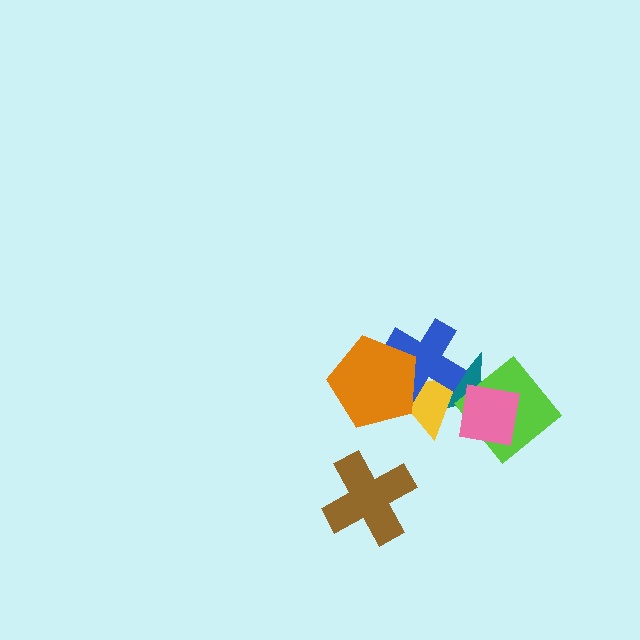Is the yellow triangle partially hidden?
Yes, it is partially covered by another shape.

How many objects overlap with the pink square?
3 objects overlap with the pink square.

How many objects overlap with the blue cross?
3 objects overlap with the blue cross.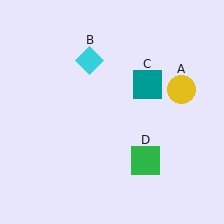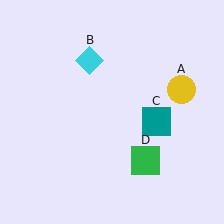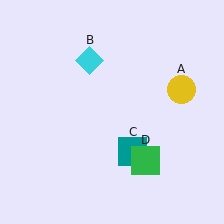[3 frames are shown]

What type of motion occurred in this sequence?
The teal square (object C) rotated clockwise around the center of the scene.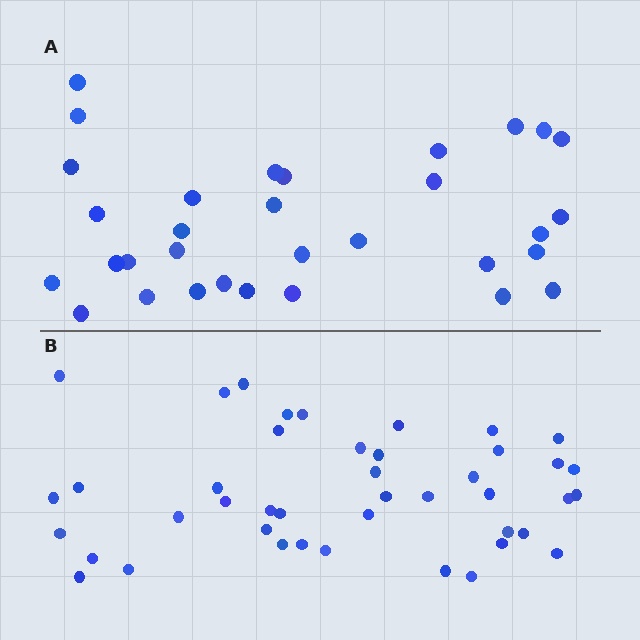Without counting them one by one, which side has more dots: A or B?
Region B (the bottom region) has more dots.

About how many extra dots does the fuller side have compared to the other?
Region B has roughly 12 or so more dots than region A.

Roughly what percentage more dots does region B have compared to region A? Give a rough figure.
About 35% more.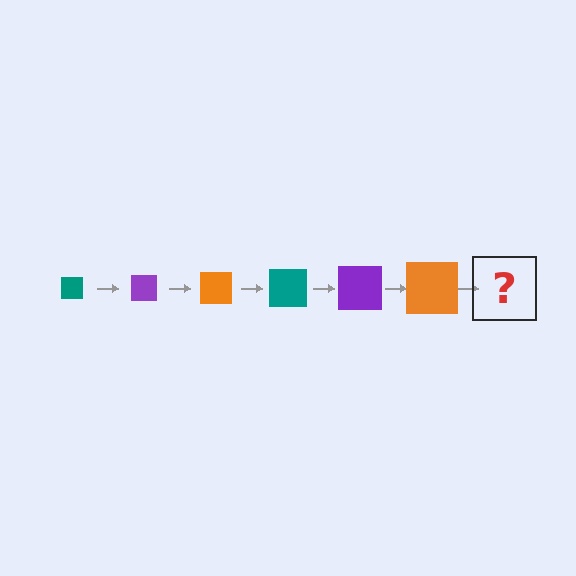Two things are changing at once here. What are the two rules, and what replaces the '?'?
The two rules are that the square grows larger each step and the color cycles through teal, purple, and orange. The '?' should be a teal square, larger than the previous one.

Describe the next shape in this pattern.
It should be a teal square, larger than the previous one.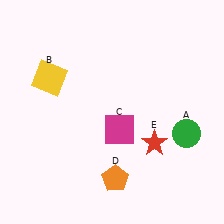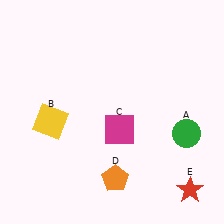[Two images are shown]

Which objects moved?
The objects that moved are: the yellow square (B), the red star (E).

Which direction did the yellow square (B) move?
The yellow square (B) moved down.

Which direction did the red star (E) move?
The red star (E) moved down.